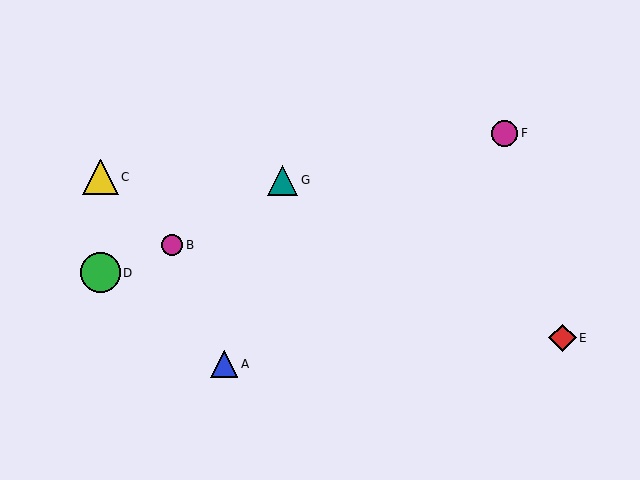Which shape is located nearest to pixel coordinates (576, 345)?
The red diamond (labeled E) at (562, 338) is nearest to that location.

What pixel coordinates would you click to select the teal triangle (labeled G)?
Click at (283, 180) to select the teal triangle G.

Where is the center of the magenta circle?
The center of the magenta circle is at (172, 245).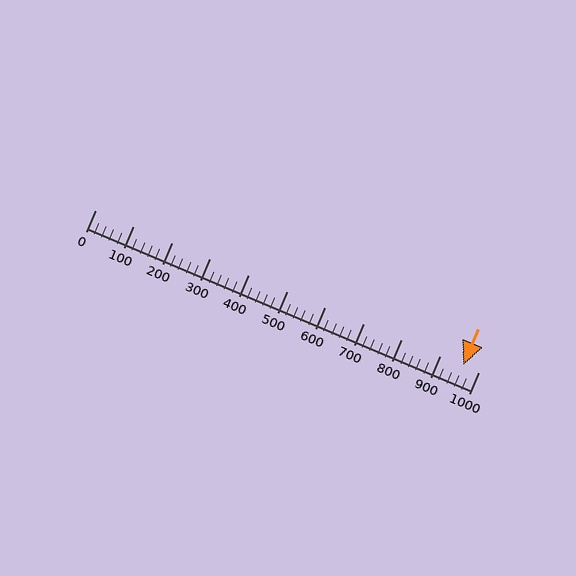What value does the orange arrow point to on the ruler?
The orange arrow points to approximately 960.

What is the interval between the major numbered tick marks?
The major tick marks are spaced 100 units apart.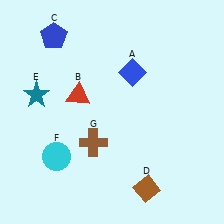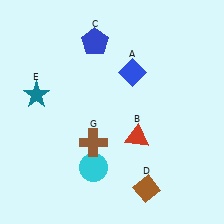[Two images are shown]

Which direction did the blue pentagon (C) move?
The blue pentagon (C) moved right.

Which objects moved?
The objects that moved are: the red triangle (B), the blue pentagon (C), the cyan circle (F).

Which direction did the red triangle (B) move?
The red triangle (B) moved right.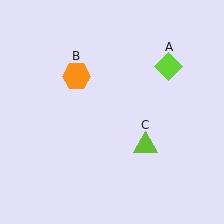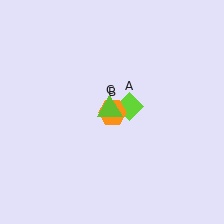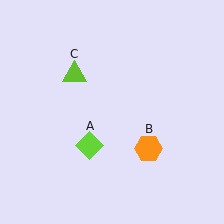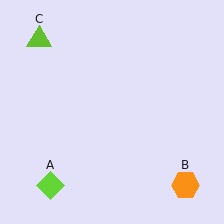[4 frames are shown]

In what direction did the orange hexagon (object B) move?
The orange hexagon (object B) moved down and to the right.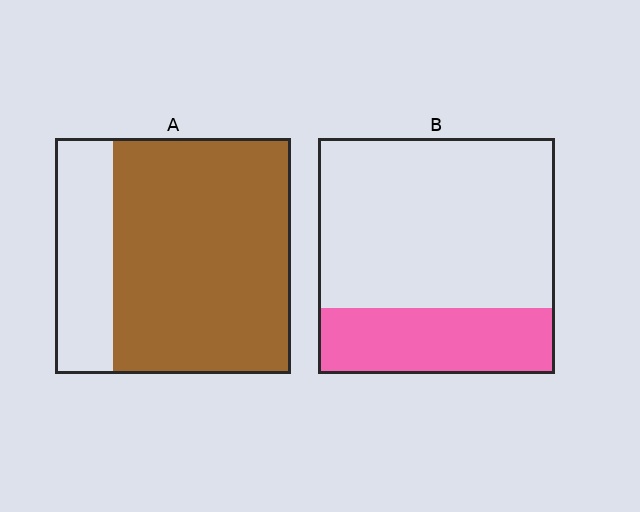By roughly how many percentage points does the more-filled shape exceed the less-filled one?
By roughly 45 percentage points (A over B).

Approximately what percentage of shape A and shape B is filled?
A is approximately 75% and B is approximately 30%.